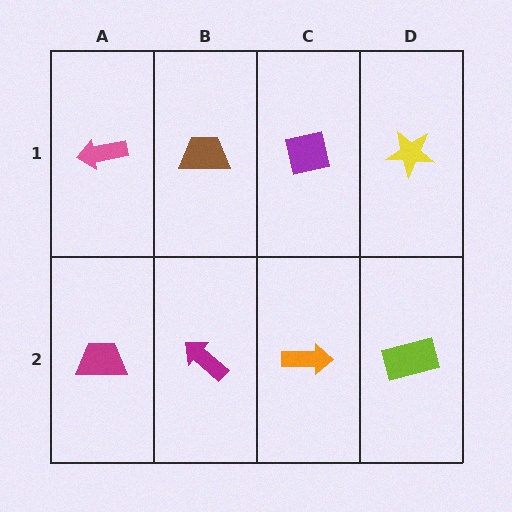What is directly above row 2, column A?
A pink arrow.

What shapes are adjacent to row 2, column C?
A purple square (row 1, column C), a magenta arrow (row 2, column B), a lime rectangle (row 2, column D).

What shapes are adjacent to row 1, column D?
A lime rectangle (row 2, column D), a purple square (row 1, column C).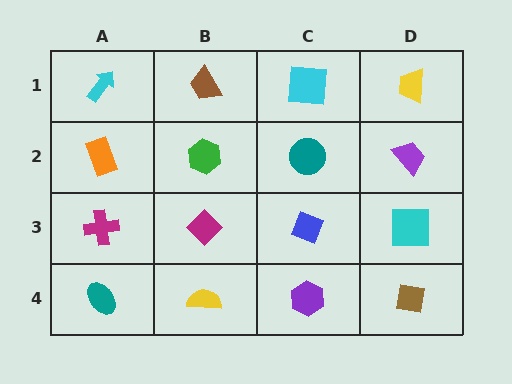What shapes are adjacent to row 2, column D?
A yellow trapezoid (row 1, column D), a cyan square (row 3, column D), a teal circle (row 2, column C).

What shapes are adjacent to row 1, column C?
A teal circle (row 2, column C), a brown trapezoid (row 1, column B), a yellow trapezoid (row 1, column D).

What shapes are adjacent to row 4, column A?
A magenta cross (row 3, column A), a yellow semicircle (row 4, column B).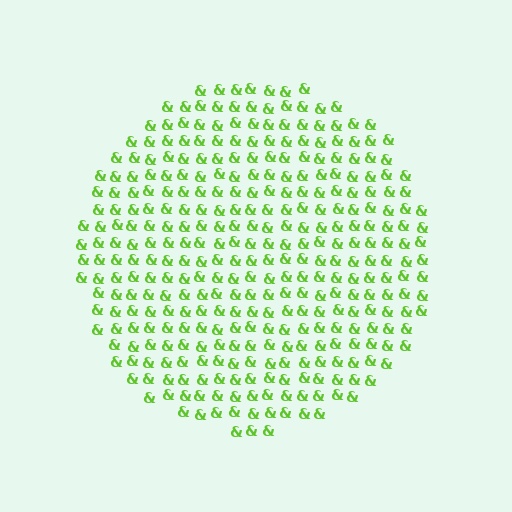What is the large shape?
The large shape is a circle.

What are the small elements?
The small elements are ampersands.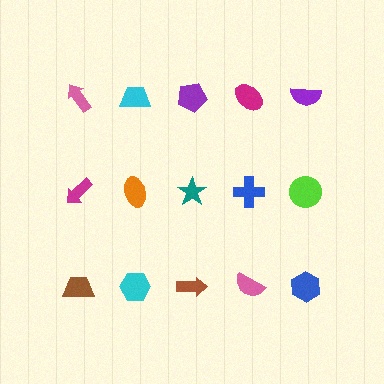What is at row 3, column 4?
A pink semicircle.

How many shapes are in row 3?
5 shapes.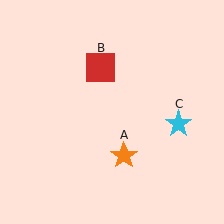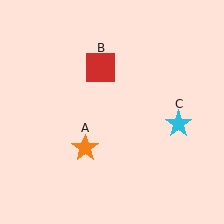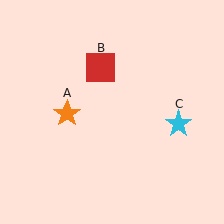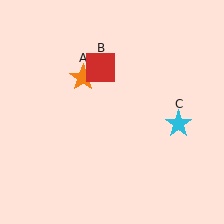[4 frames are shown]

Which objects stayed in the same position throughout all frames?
Red square (object B) and cyan star (object C) remained stationary.